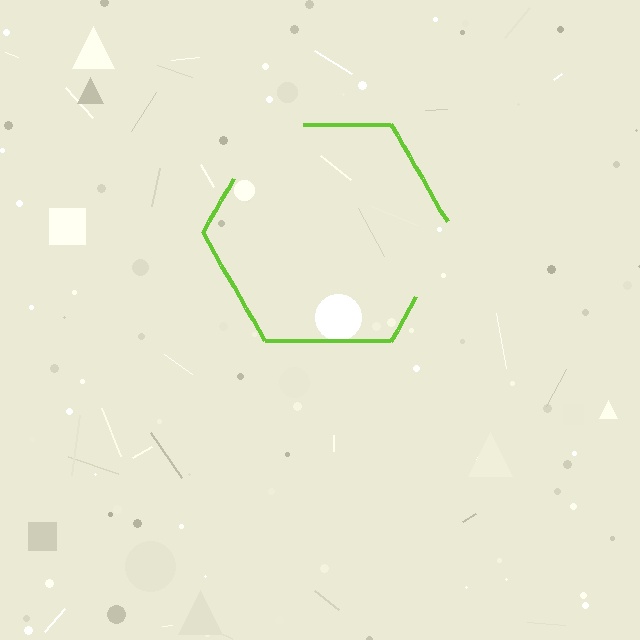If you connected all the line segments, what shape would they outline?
They would outline a hexagon.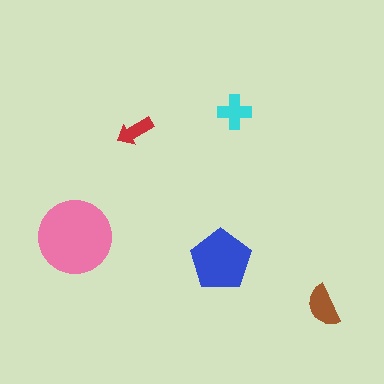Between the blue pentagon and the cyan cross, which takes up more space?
The blue pentagon.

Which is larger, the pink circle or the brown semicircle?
The pink circle.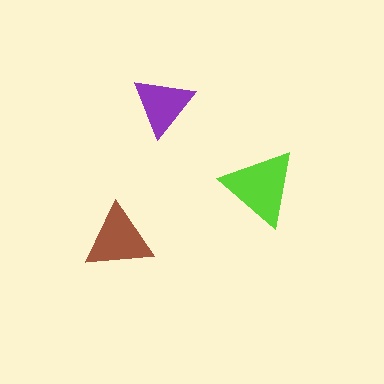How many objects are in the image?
There are 3 objects in the image.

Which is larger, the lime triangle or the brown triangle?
The lime one.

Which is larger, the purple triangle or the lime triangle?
The lime one.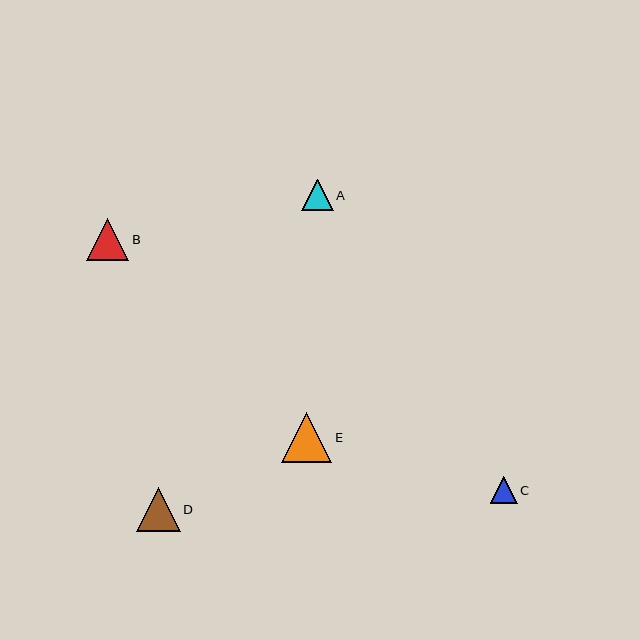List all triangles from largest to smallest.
From largest to smallest: E, D, B, A, C.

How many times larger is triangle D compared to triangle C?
Triangle D is approximately 1.6 times the size of triangle C.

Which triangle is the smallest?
Triangle C is the smallest with a size of approximately 27 pixels.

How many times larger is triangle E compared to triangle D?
Triangle E is approximately 1.1 times the size of triangle D.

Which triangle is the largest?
Triangle E is the largest with a size of approximately 50 pixels.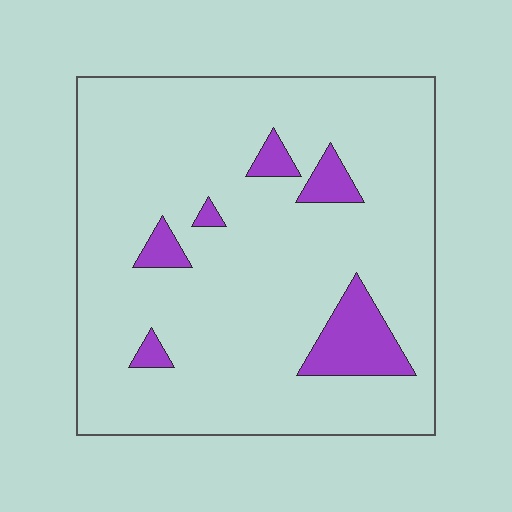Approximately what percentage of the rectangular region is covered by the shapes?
Approximately 10%.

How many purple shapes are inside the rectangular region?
6.